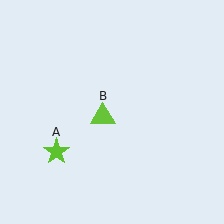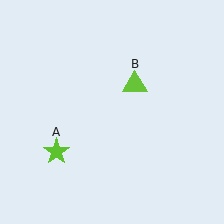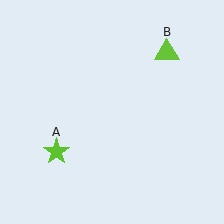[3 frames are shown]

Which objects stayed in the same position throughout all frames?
Lime star (object A) remained stationary.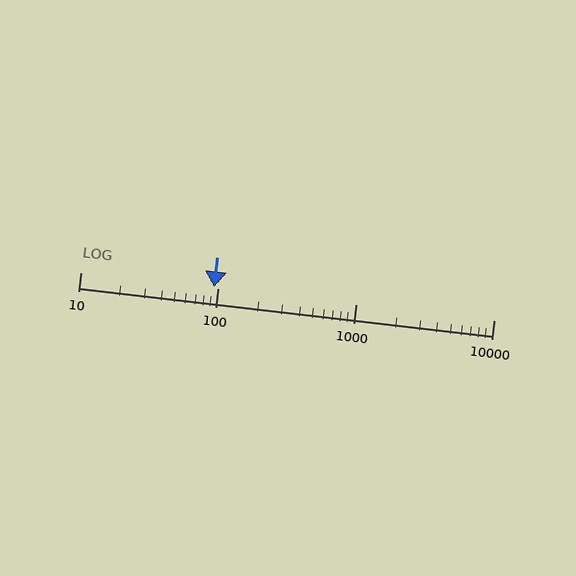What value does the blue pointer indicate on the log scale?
The pointer indicates approximately 94.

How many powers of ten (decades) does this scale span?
The scale spans 3 decades, from 10 to 10000.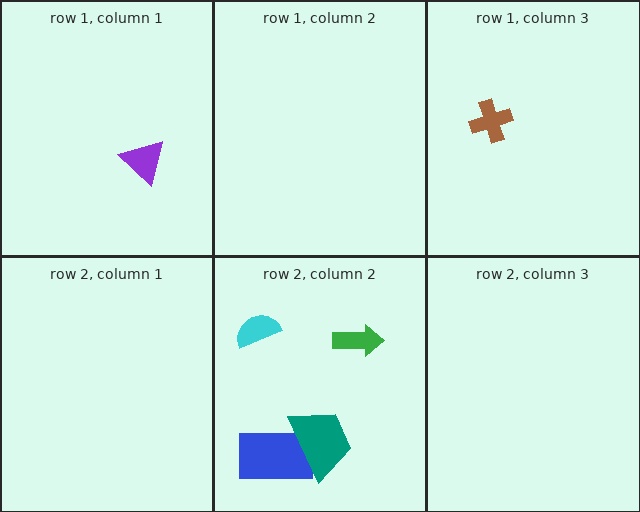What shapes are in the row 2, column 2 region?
The green arrow, the cyan semicircle, the blue rectangle, the teal trapezoid.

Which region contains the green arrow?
The row 2, column 2 region.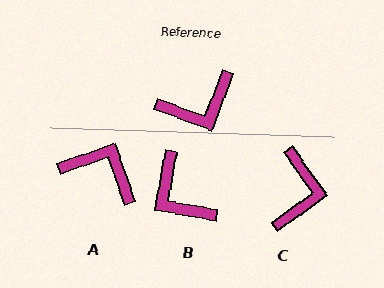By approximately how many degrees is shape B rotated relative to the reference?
Approximately 79 degrees clockwise.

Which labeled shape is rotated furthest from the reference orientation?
A, about 129 degrees away.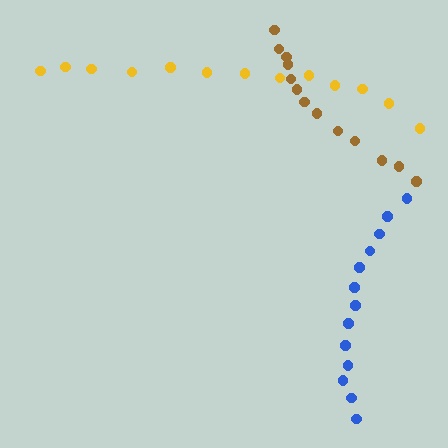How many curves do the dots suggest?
There are 3 distinct paths.